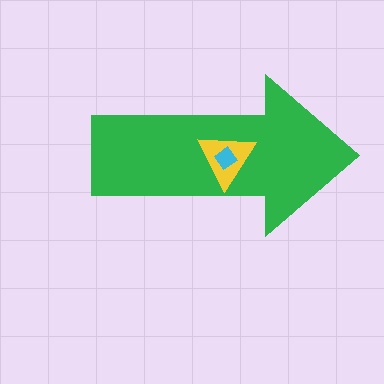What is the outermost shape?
The green arrow.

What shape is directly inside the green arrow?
The yellow triangle.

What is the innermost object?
The cyan diamond.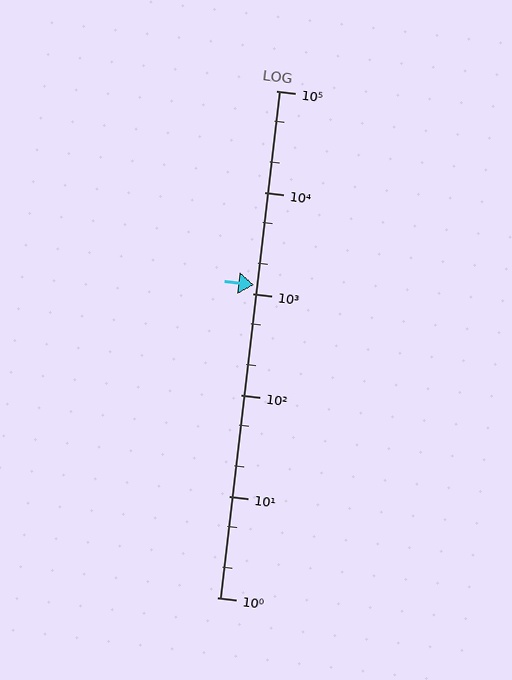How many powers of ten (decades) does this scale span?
The scale spans 5 decades, from 1 to 100000.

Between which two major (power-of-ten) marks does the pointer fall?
The pointer is between 1000 and 10000.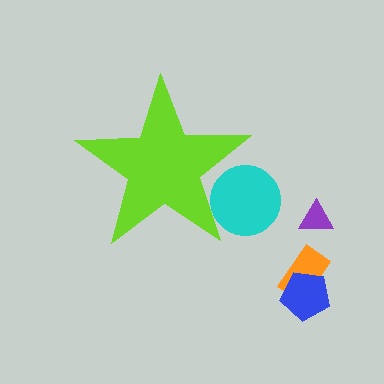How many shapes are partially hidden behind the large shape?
1 shape is partially hidden.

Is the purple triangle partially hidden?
No, the purple triangle is fully visible.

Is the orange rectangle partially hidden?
No, the orange rectangle is fully visible.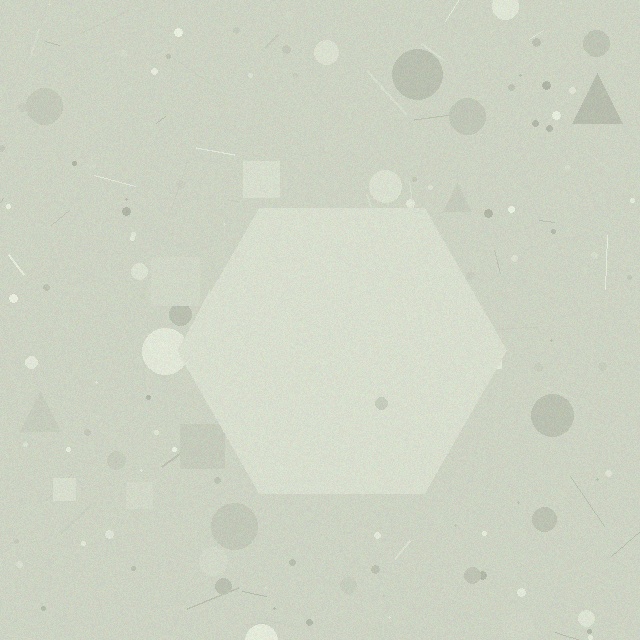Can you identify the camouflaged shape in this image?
The camouflaged shape is a hexagon.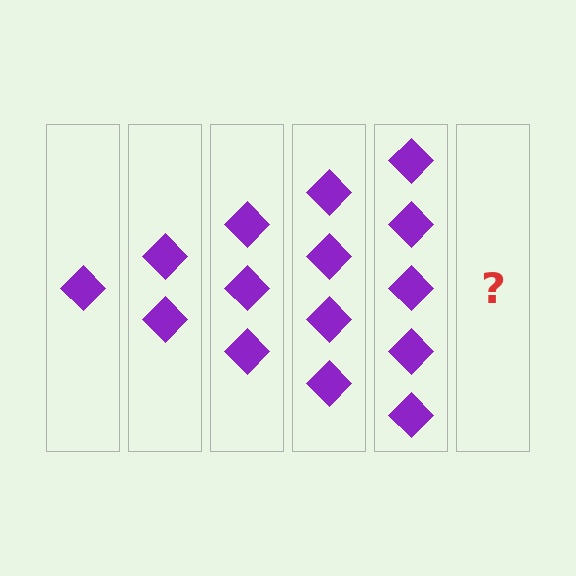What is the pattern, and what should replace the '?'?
The pattern is that each step adds one more diamond. The '?' should be 6 diamonds.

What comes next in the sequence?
The next element should be 6 diamonds.